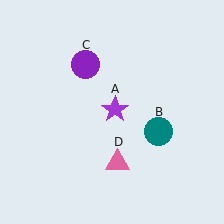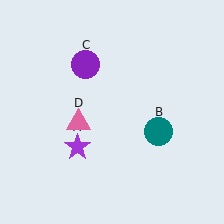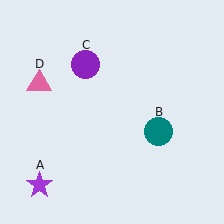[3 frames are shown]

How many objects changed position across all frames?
2 objects changed position: purple star (object A), pink triangle (object D).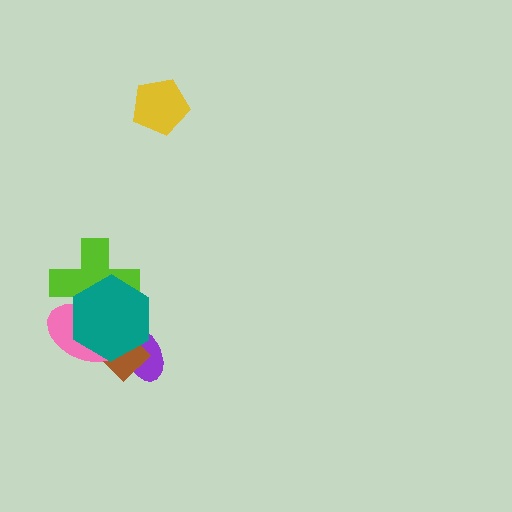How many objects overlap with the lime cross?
2 objects overlap with the lime cross.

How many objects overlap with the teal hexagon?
4 objects overlap with the teal hexagon.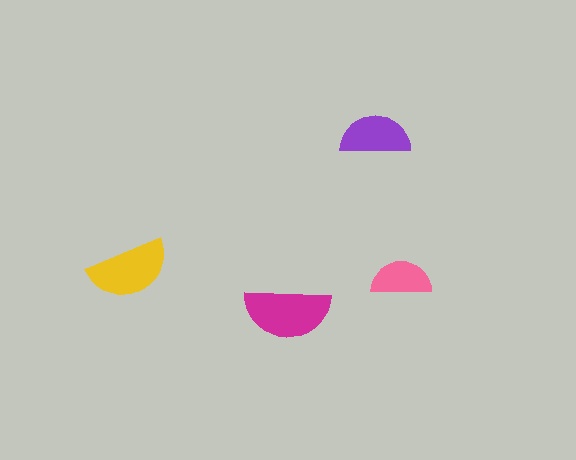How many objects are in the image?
There are 4 objects in the image.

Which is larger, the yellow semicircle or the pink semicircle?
The yellow one.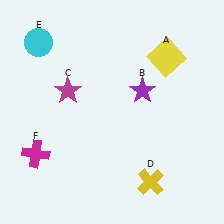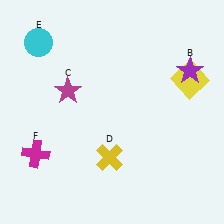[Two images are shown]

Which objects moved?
The objects that moved are: the yellow square (A), the purple star (B), the yellow cross (D).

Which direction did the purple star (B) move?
The purple star (B) moved right.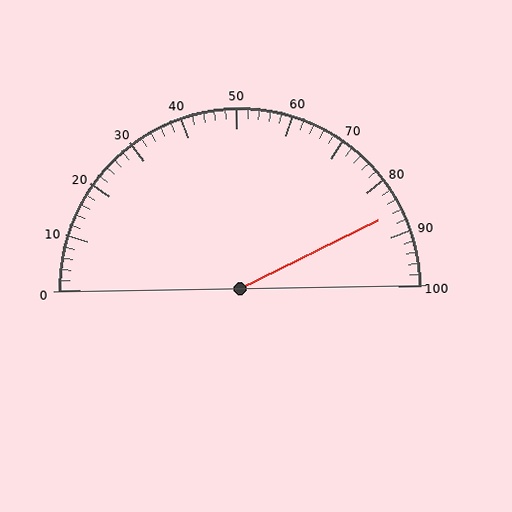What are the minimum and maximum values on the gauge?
The gauge ranges from 0 to 100.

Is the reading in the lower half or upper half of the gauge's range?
The reading is in the upper half of the range (0 to 100).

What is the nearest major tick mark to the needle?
The nearest major tick mark is 90.